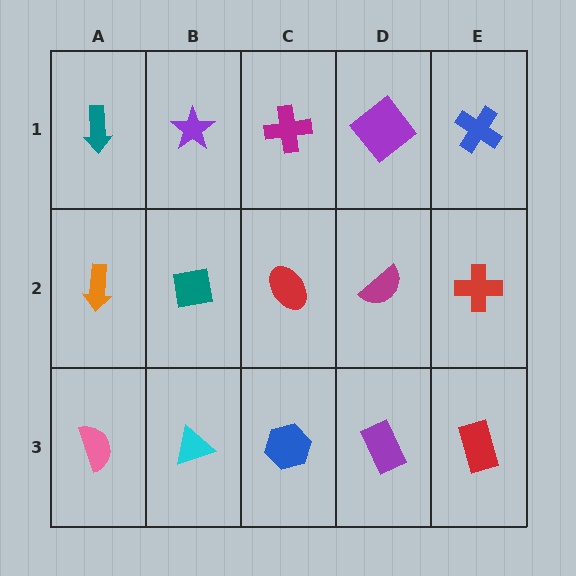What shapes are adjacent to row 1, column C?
A red ellipse (row 2, column C), a purple star (row 1, column B), a purple diamond (row 1, column D).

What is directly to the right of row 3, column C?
A purple rectangle.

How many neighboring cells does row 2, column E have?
3.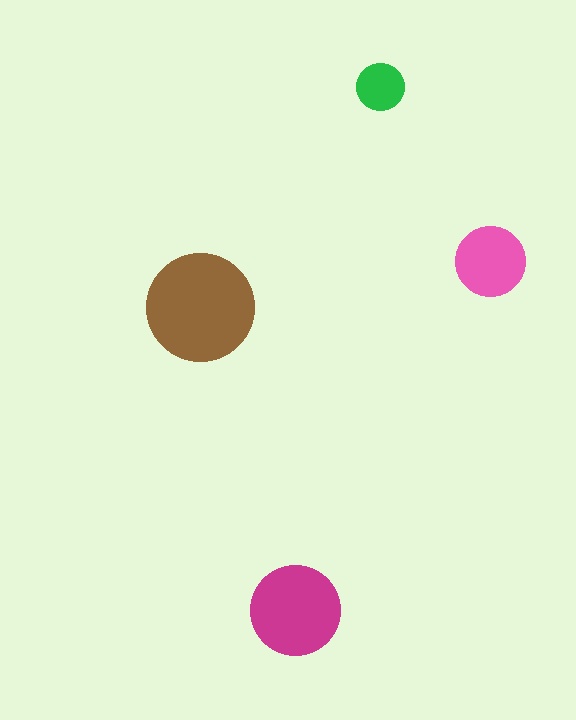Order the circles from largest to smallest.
the brown one, the magenta one, the pink one, the green one.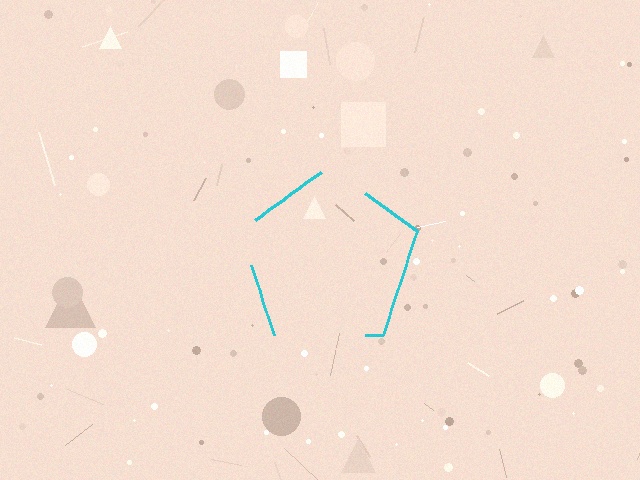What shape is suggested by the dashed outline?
The dashed outline suggests a pentagon.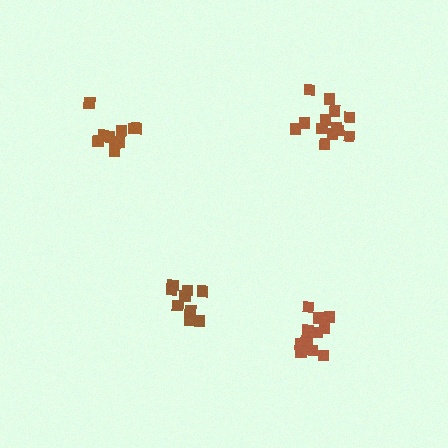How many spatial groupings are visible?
There are 4 spatial groupings.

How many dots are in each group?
Group 1: 10 dots, Group 2: 9 dots, Group 3: 13 dots, Group 4: 12 dots (44 total).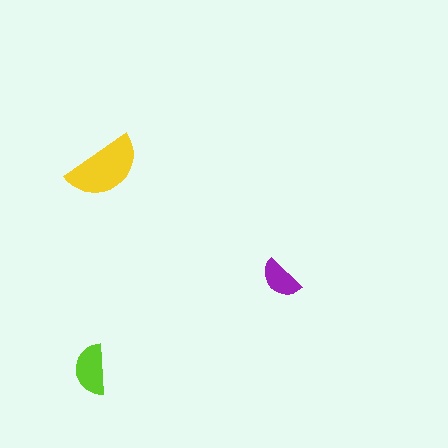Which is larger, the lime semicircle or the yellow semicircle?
The yellow one.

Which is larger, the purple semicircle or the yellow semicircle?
The yellow one.